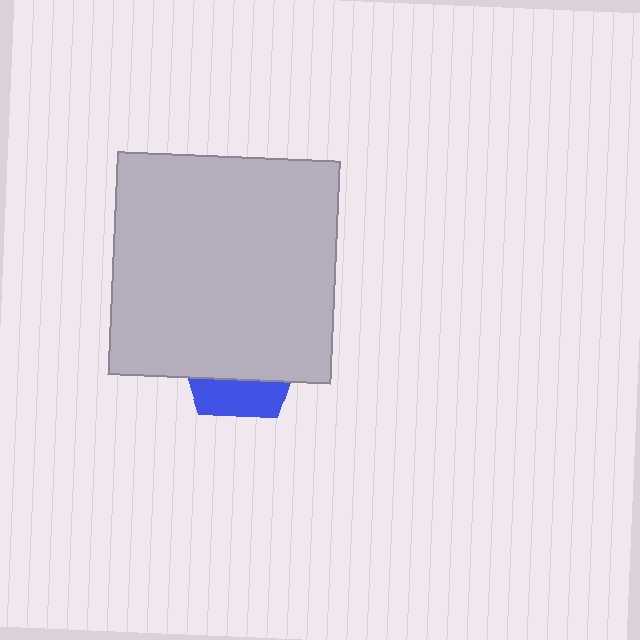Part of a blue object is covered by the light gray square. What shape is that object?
It is a pentagon.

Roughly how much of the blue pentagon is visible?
A small part of it is visible (roughly 30%).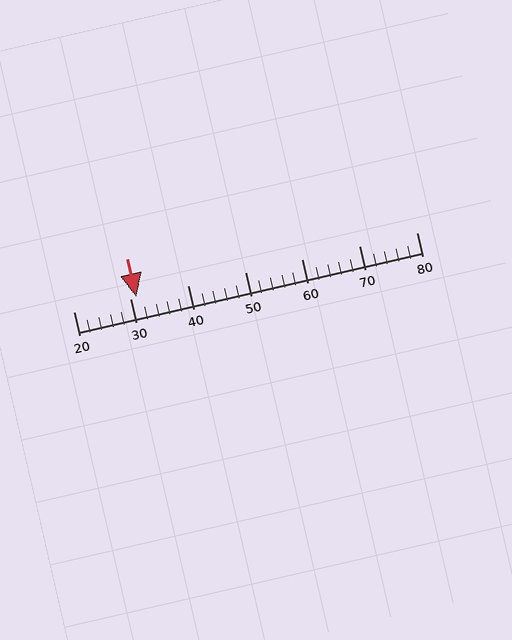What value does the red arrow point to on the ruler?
The red arrow points to approximately 31.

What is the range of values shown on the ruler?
The ruler shows values from 20 to 80.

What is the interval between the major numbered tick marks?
The major tick marks are spaced 10 units apart.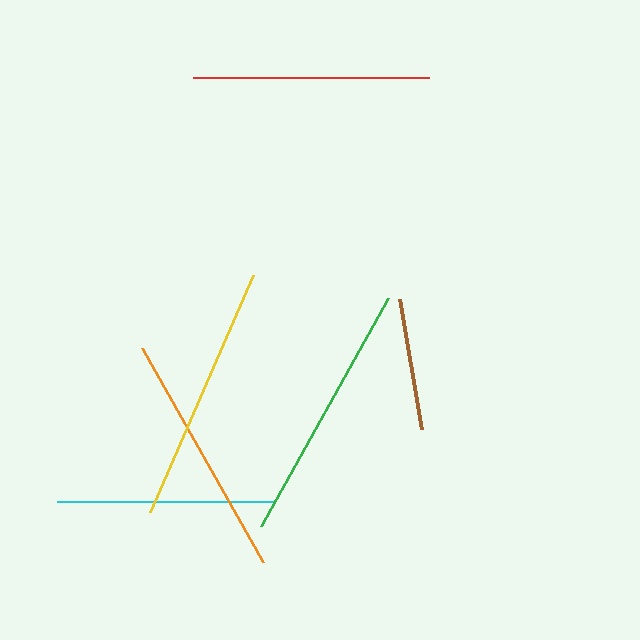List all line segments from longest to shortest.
From longest to shortest: green, yellow, orange, red, cyan, brown.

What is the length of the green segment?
The green segment is approximately 261 pixels long.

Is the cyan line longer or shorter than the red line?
The red line is longer than the cyan line.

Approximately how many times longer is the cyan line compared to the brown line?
The cyan line is approximately 1.6 times the length of the brown line.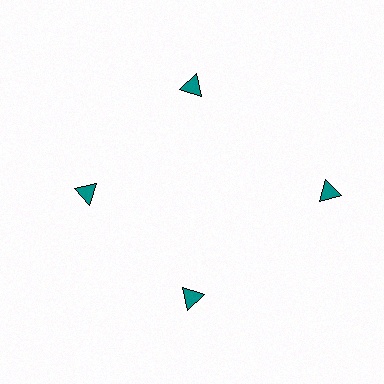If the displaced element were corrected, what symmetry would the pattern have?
It would have 4-fold rotational symmetry — the pattern would map onto itself every 90 degrees.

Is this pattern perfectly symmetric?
No. The 4 teal triangles are arranged in a ring, but one element near the 3 o'clock position is pushed outward from the center, breaking the 4-fold rotational symmetry.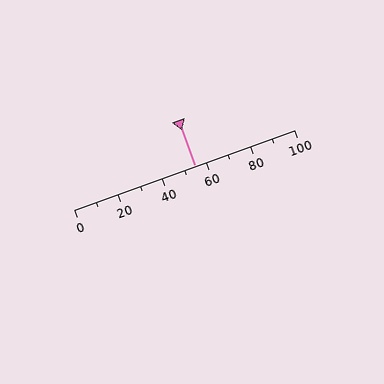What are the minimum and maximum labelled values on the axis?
The axis runs from 0 to 100.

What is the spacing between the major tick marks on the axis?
The major ticks are spaced 20 apart.